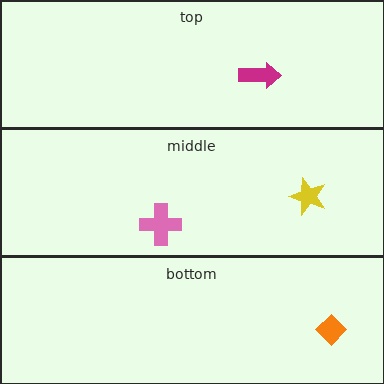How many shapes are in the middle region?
2.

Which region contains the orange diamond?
The bottom region.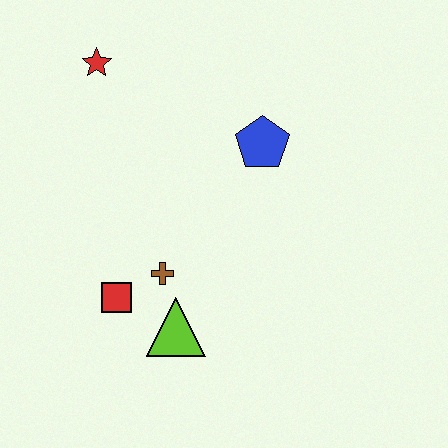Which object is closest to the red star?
The blue pentagon is closest to the red star.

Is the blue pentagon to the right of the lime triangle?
Yes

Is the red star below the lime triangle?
No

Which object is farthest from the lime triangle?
The red star is farthest from the lime triangle.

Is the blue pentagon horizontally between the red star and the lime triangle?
No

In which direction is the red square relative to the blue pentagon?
The red square is below the blue pentagon.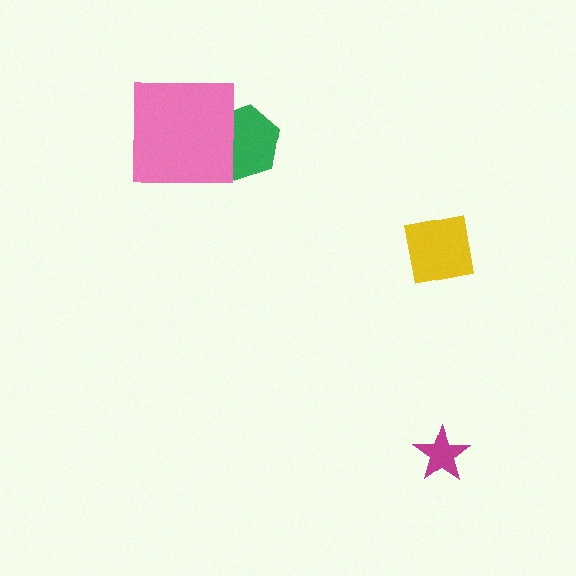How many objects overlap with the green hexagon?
1 object overlaps with the green hexagon.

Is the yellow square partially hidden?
No, no other shape covers it.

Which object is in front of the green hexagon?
The pink square is in front of the green hexagon.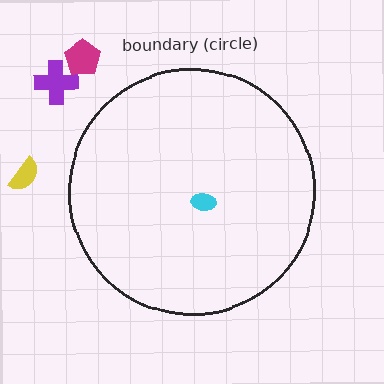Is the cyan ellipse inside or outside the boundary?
Inside.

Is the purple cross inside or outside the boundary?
Outside.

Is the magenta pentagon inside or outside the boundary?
Outside.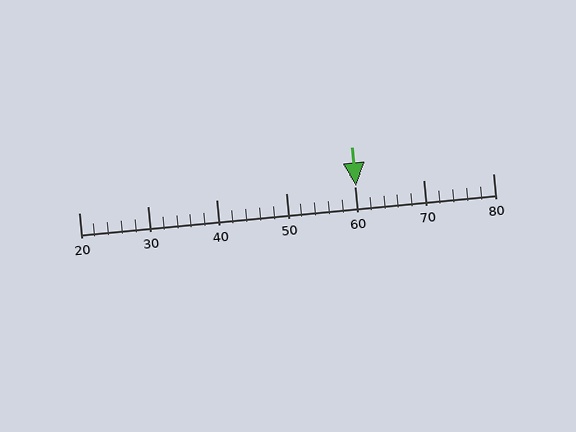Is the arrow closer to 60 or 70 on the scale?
The arrow is closer to 60.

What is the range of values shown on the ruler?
The ruler shows values from 20 to 80.